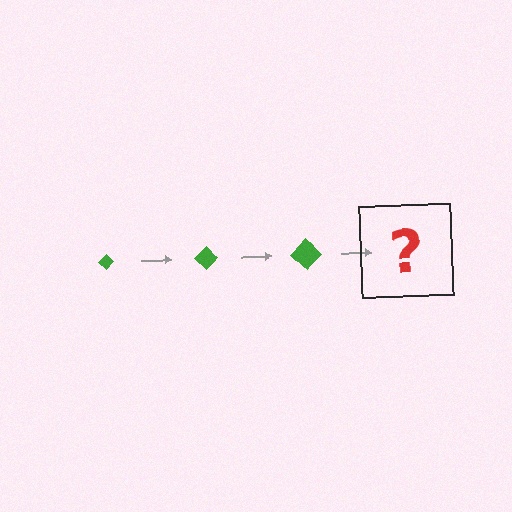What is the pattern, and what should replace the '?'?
The pattern is that the diamond gets progressively larger each step. The '?' should be a green diamond, larger than the previous one.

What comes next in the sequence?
The next element should be a green diamond, larger than the previous one.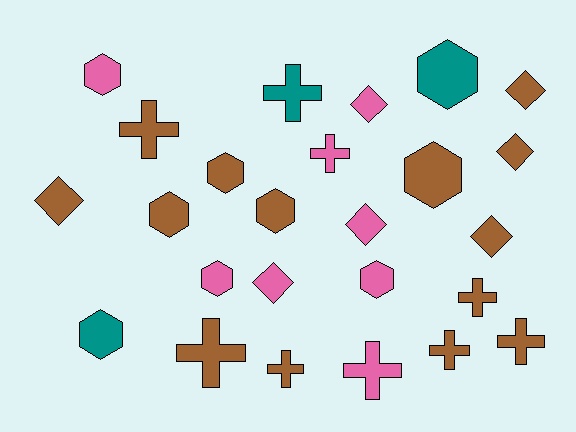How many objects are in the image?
There are 25 objects.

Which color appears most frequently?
Brown, with 14 objects.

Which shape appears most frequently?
Hexagon, with 9 objects.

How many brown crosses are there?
There are 6 brown crosses.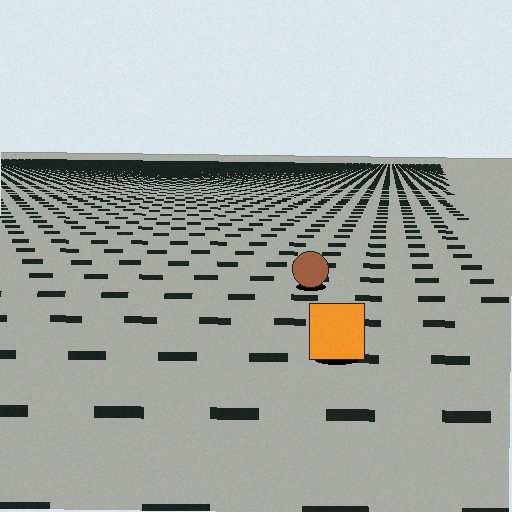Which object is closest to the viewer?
The orange square is closest. The texture marks near it are larger and more spread out.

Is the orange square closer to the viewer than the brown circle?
Yes. The orange square is closer — you can tell from the texture gradient: the ground texture is coarser near it.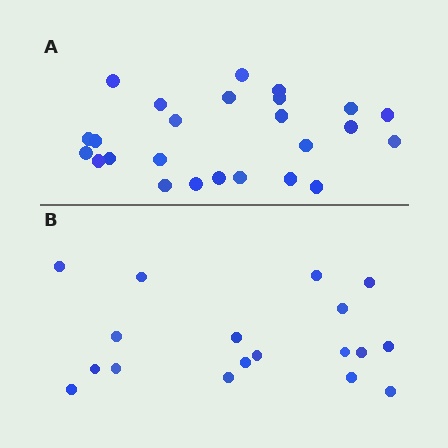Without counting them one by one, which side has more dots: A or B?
Region A (the top region) has more dots.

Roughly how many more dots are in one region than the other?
Region A has roughly 8 or so more dots than region B.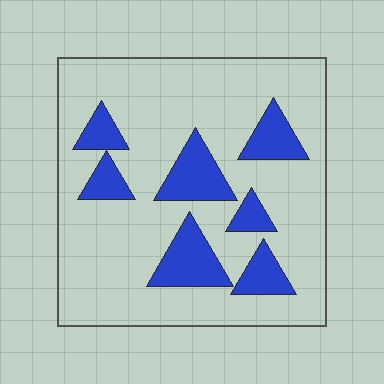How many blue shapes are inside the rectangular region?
7.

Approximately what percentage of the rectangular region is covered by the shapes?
Approximately 20%.